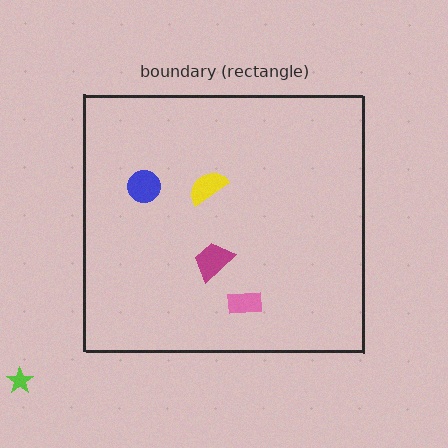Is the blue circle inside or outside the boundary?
Inside.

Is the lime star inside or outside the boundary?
Outside.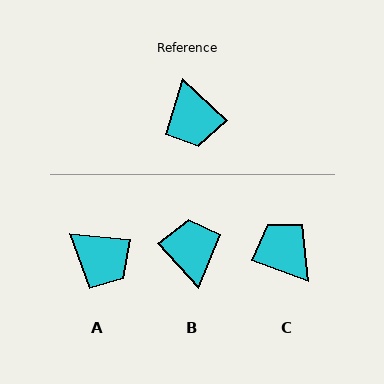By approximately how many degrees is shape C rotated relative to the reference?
Approximately 158 degrees clockwise.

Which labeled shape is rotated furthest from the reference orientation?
B, about 175 degrees away.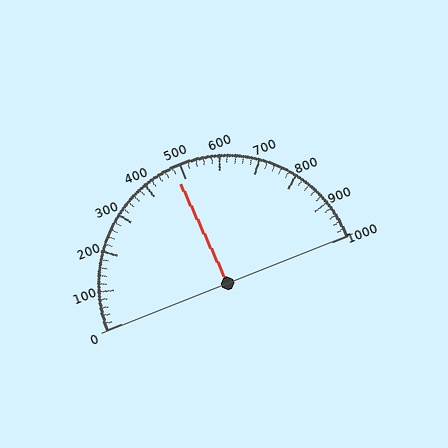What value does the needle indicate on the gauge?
The needle indicates approximately 480.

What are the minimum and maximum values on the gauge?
The gauge ranges from 0 to 1000.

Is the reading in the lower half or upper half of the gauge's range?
The reading is in the lower half of the range (0 to 1000).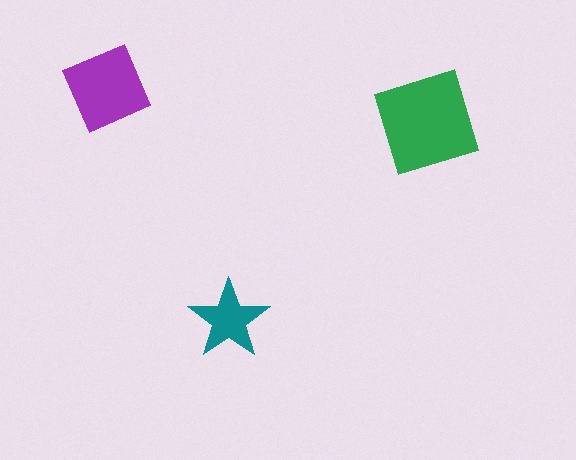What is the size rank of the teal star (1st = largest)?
3rd.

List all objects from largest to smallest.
The green square, the purple diamond, the teal star.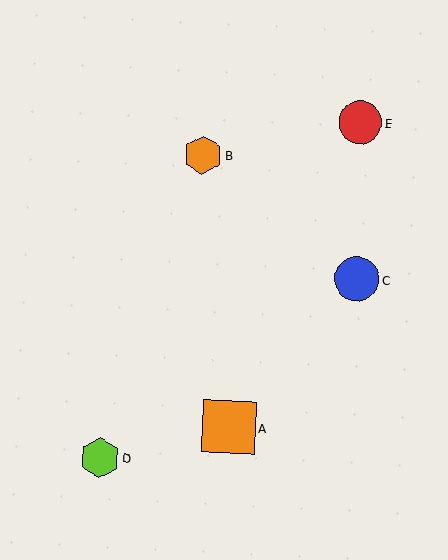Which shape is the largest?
The orange square (labeled A) is the largest.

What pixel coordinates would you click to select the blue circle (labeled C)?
Click at (357, 279) to select the blue circle C.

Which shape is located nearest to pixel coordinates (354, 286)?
The blue circle (labeled C) at (357, 279) is nearest to that location.